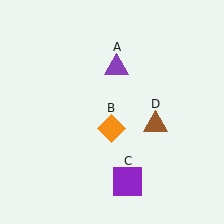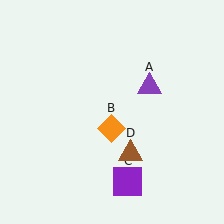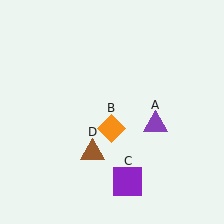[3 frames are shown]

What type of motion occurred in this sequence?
The purple triangle (object A), brown triangle (object D) rotated clockwise around the center of the scene.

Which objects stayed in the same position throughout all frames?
Orange diamond (object B) and purple square (object C) remained stationary.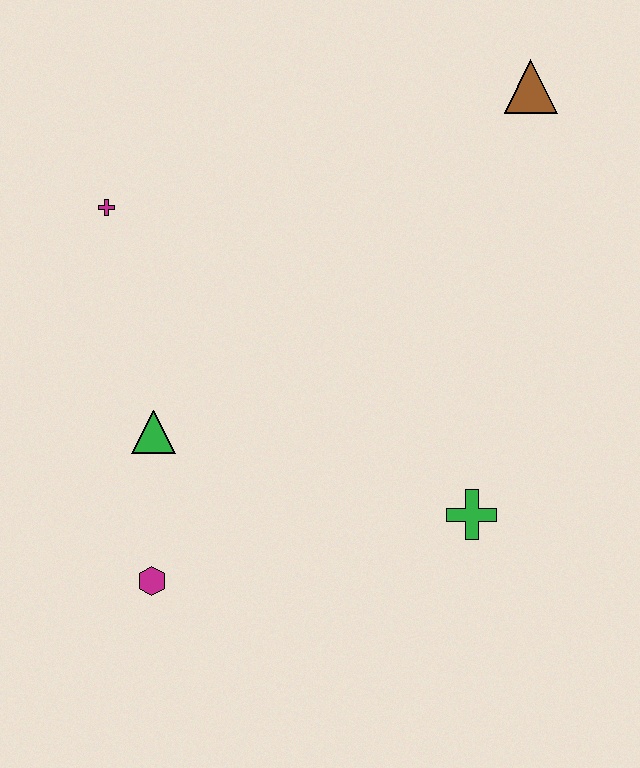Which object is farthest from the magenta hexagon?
The brown triangle is farthest from the magenta hexagon.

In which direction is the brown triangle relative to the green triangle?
The brown triangle is to the right of the green triangle.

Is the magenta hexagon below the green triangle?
Yes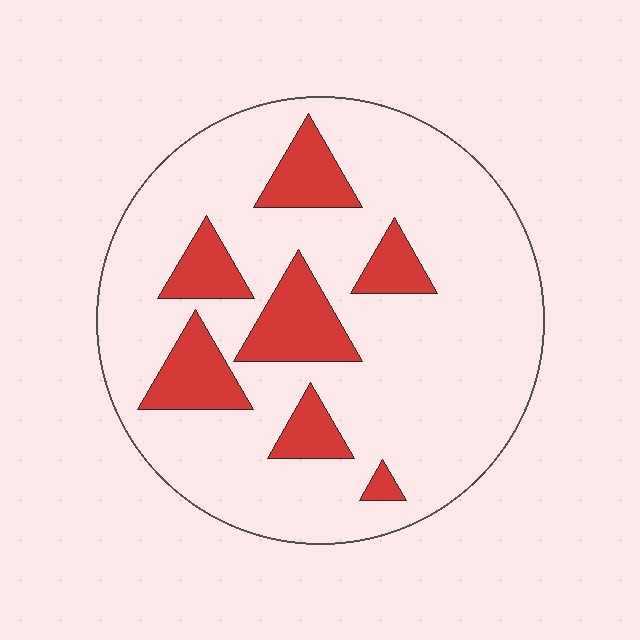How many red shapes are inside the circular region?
7.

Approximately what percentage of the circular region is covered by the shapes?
Approximately 20%.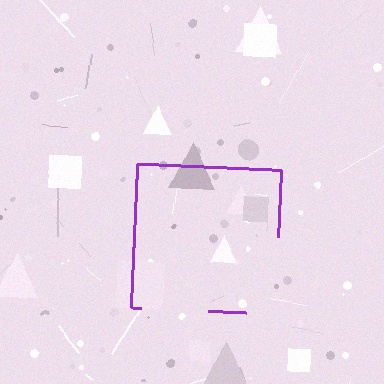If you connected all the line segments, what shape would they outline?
They would outline a square.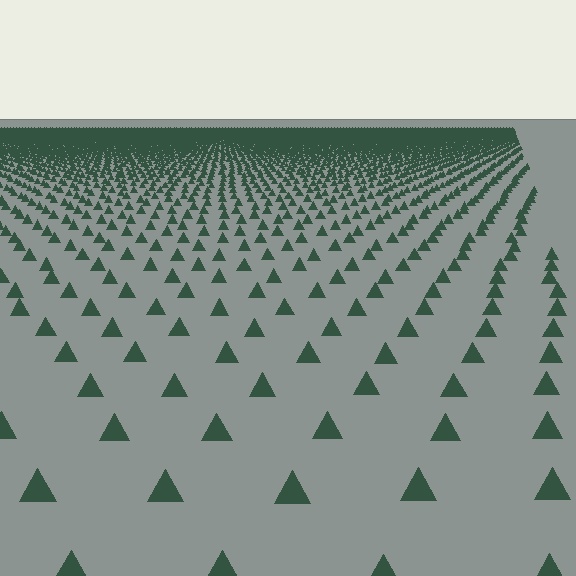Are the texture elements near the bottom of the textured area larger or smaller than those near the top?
Larger. Near the bottom, elements are closer to the viewer and appear at a bigger on-screen size.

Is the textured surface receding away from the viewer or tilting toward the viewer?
The surface is receding away from the viewer. Texture elements get smaller and denser toward the top.